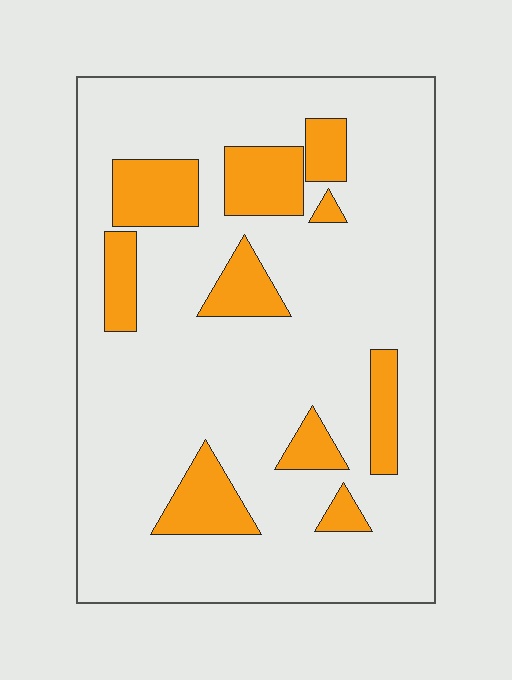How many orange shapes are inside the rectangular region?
10.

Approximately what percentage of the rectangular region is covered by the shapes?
Approximately 20%.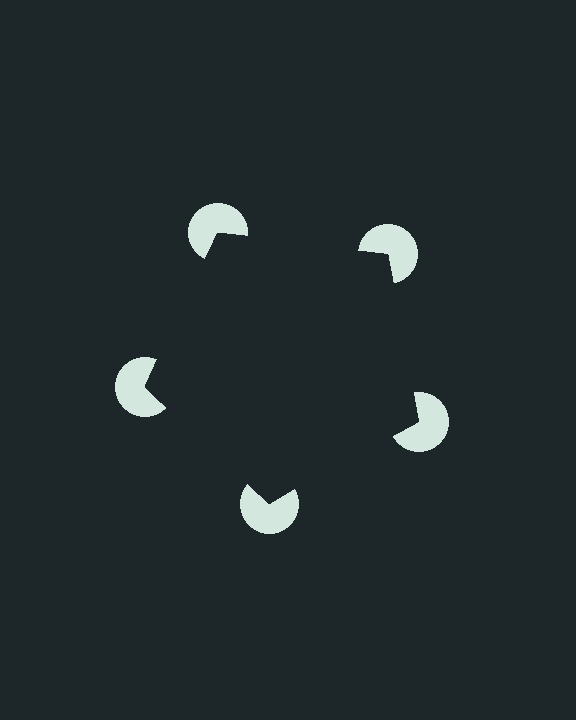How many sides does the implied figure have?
5 sides.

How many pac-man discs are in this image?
There are 5 — one at each vertex of the illusory pentagon.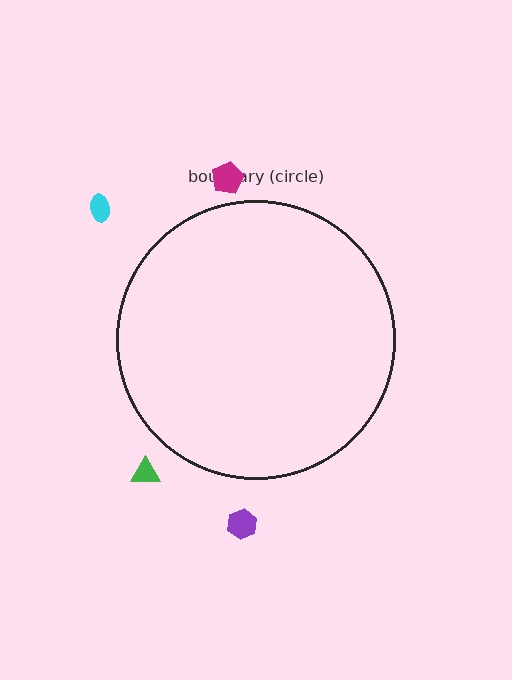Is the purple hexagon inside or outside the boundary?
Outside.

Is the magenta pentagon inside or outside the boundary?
Outside.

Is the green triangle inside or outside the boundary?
Outside.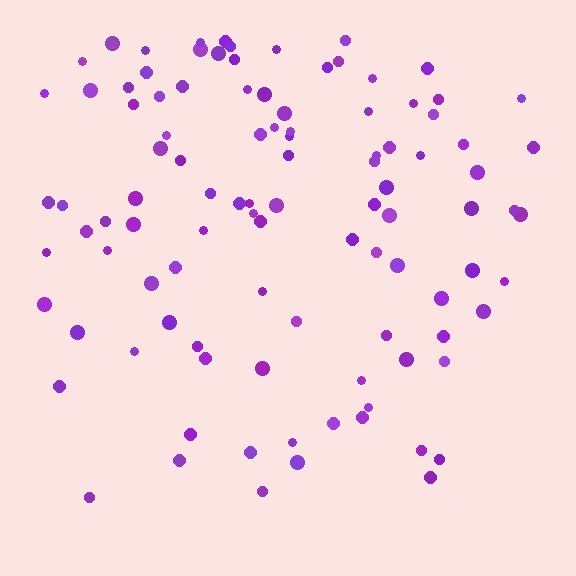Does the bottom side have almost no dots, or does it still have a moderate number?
Still a moderate number, just noticeably fewer than the top.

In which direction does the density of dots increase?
From bottom to top, with the top side densest.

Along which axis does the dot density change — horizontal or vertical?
Vertical.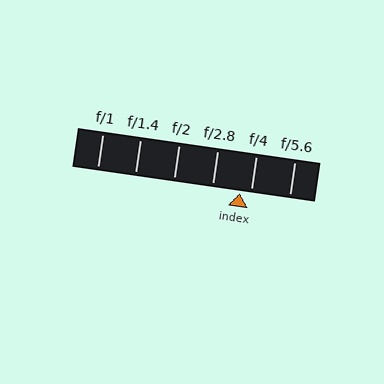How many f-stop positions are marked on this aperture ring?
There are 6 f-stop positions marked.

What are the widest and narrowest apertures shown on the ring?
The widest aperture shown is f/1 and the narrowest is f/5.6.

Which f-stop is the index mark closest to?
The index mark is closest to f/4.